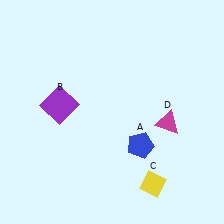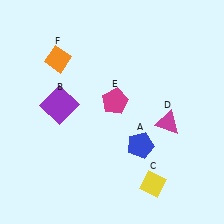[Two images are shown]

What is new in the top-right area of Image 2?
A magenta pentagon (E) was added in the top-right area of Image 2.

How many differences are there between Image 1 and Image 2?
There are 2 differences between the two images.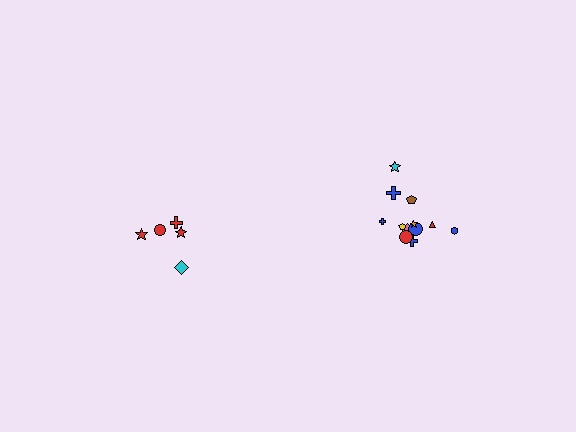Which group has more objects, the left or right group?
The right group.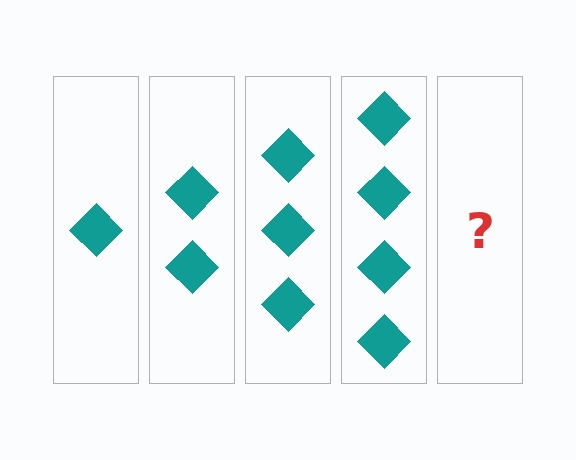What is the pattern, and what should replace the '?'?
The pattern is that each step adds one more diamond. The '?' should be 5 diamonds.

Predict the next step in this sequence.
The next step is 5 diamonds.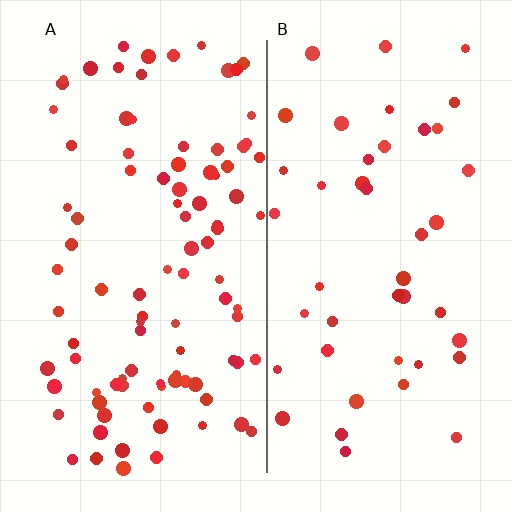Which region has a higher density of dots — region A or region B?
A (the left).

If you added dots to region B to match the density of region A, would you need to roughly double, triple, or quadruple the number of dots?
Approximately double.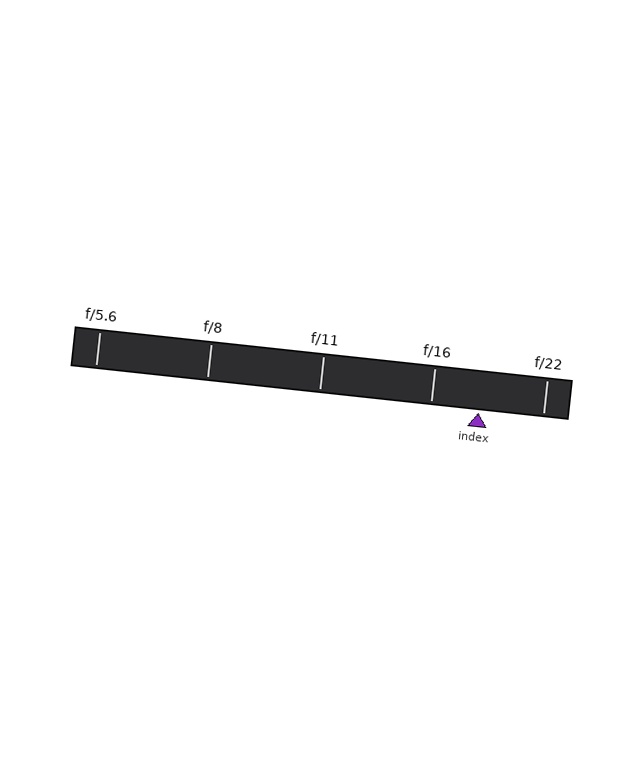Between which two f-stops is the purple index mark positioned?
The index mark is between f/16 and f/22.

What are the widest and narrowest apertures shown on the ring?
The widest aperture shown is f/5.6 and the narrowest is f/22.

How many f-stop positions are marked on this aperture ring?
There are 5 f-stop positions marked.